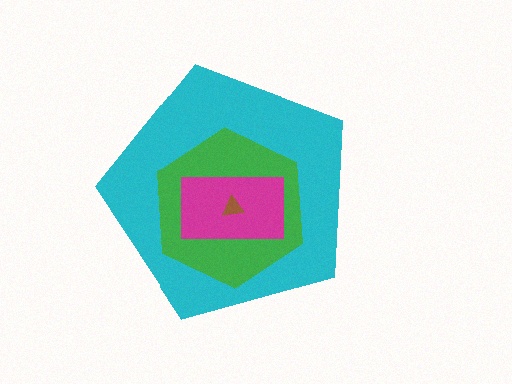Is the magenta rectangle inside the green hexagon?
Yes.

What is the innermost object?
The brown triangle.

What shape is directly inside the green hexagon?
The magenta rectangle.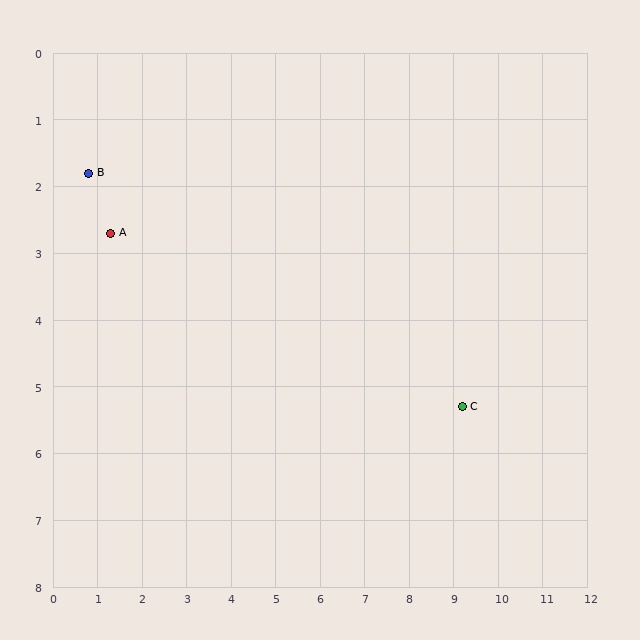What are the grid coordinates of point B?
Point B is at approximately (0.8, 1.8).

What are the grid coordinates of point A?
Point A is at approximately (1.3, 2.7).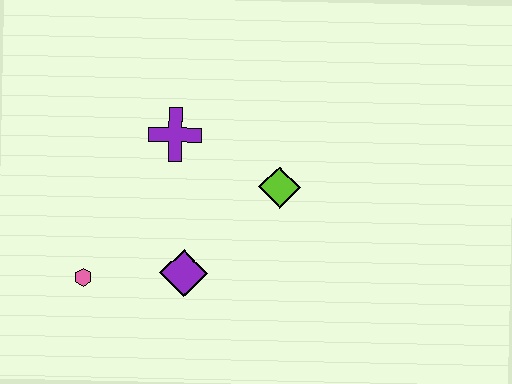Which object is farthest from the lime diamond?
The pink hexagon is farthest from the lime diamond.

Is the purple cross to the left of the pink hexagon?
No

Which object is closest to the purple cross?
The lime diamond is closest to the purple cross.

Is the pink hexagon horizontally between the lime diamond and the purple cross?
No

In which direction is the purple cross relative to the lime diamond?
The purple cross is to the left of the lime diamond.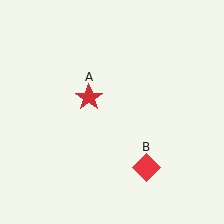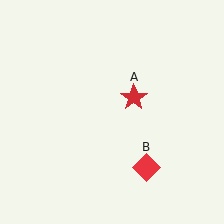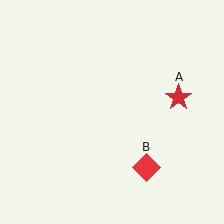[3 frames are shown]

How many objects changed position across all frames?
1 object changed position: red star (object A).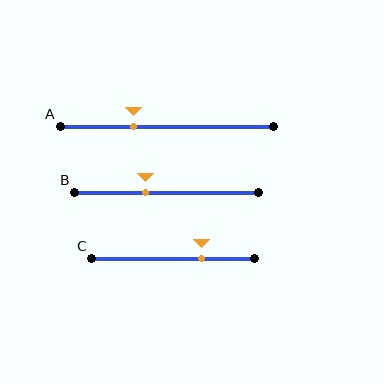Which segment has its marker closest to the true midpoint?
Segment B has its marker closest to the true midpoint.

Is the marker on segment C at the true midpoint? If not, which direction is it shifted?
No, the marker on segment C is shifted to the right by about 17% of the segment length.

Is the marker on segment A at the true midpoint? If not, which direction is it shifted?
No, the marker on segment A is shifted to the left by about 16% of the segment length.